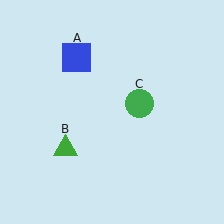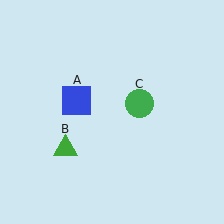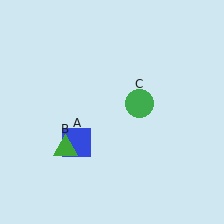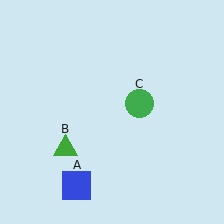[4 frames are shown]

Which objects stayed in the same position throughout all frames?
Green triangle (object B) and green circle (object C) remained stationary.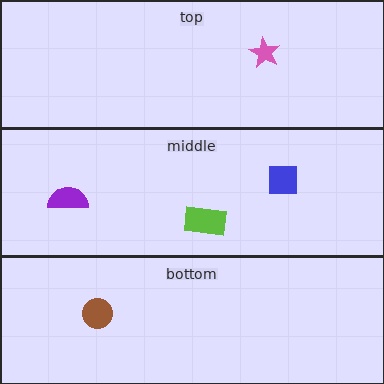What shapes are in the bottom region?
The brown circle.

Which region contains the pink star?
The top region.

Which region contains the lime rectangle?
The middle region.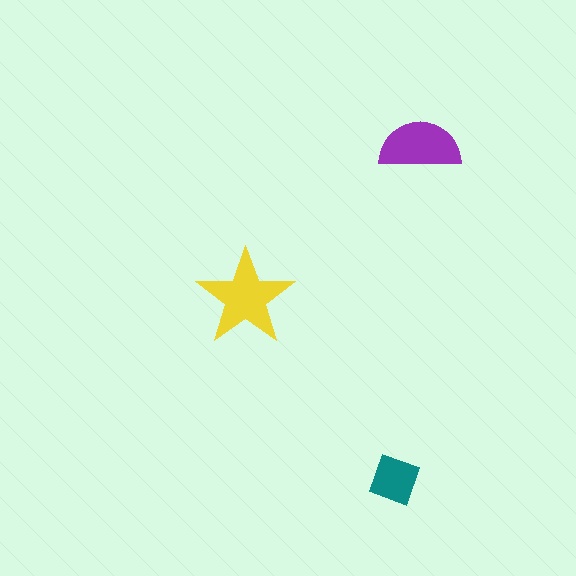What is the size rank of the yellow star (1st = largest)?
1st.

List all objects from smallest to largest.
The teal square, the purple semicircle, the yellow star.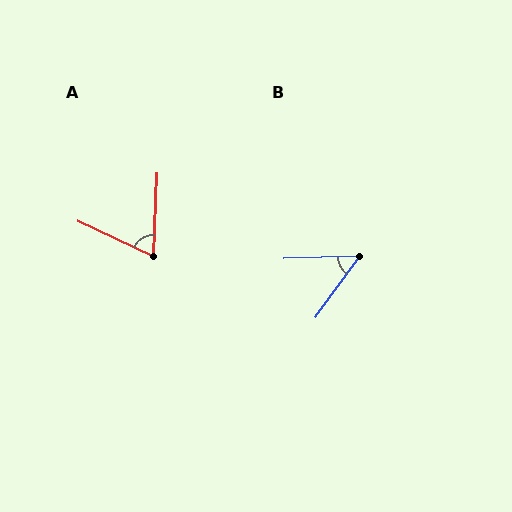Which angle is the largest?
A, at approximately 67 degrees.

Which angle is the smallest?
B, at approximately 53 degrees.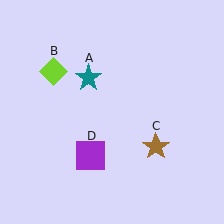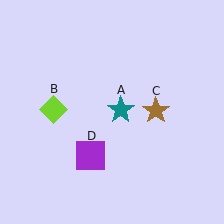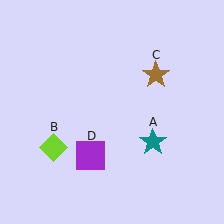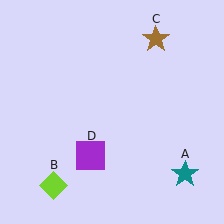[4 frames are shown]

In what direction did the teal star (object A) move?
The teal star (object A) moved down and to the right.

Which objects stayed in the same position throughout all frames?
Purple square (object D) remained stationary.